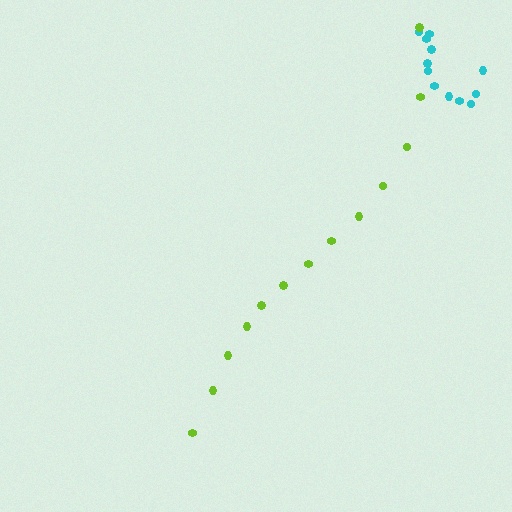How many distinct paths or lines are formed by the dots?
There are 2 distinct paths.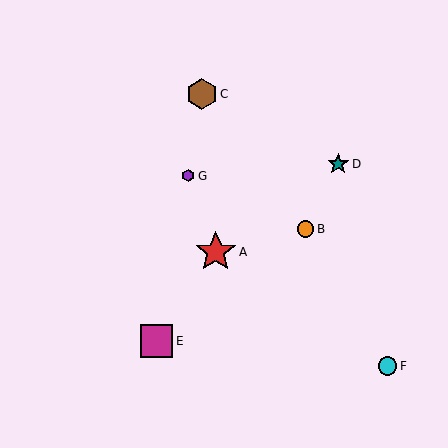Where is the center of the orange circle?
The center of the orange circle is at (306, 229).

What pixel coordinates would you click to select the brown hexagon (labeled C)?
Click at (202, 94) to select the brown hexagon C.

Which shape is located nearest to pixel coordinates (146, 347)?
The magenta square (labeled E) at (156, 341) is nearest to that location.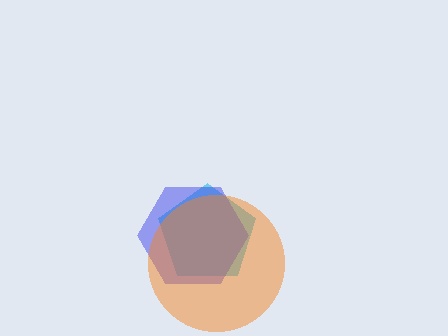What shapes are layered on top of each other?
The layered shapes are: a cyan pentagon, a blue hexagon, an orange circle.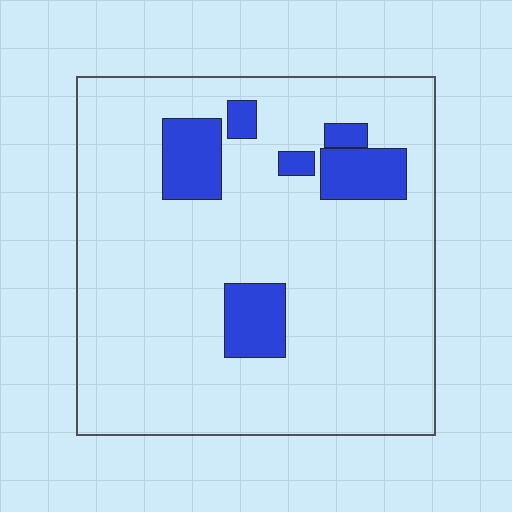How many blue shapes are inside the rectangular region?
6.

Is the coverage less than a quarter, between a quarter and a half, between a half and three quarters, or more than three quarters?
Less than a quarter.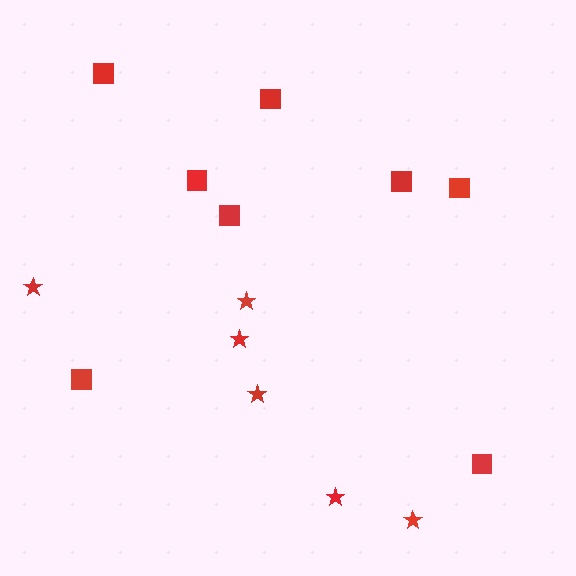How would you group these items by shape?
There are 2 groups: one group of stars (6) and one group of squares (8).